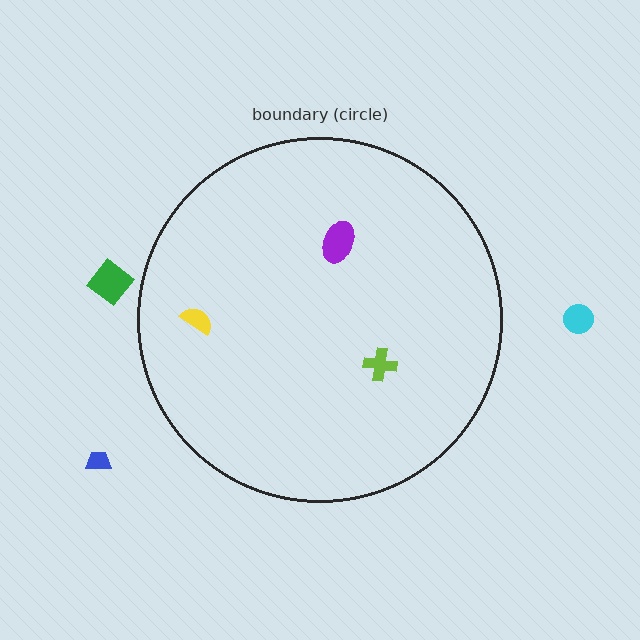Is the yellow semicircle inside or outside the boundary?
Inside.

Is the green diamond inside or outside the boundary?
Outside.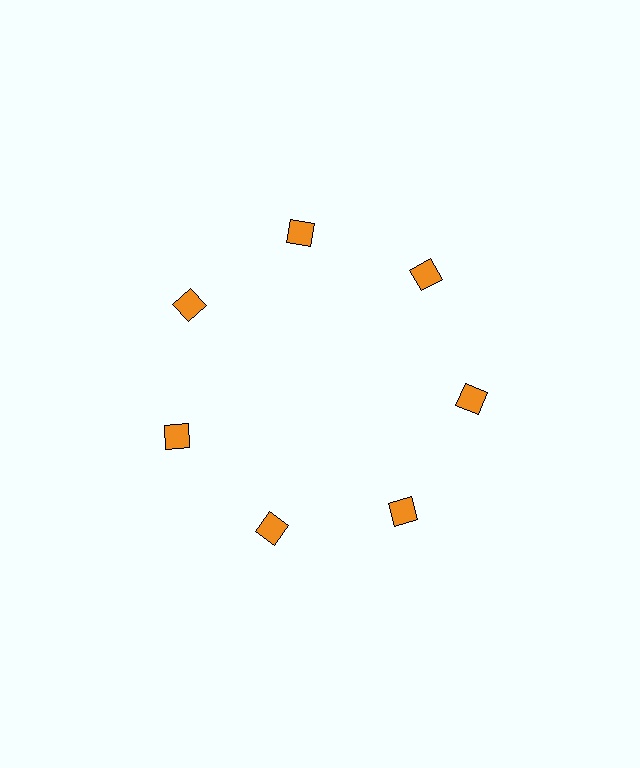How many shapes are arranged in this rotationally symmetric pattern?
There are 7 shapes, arranged in 7 groups of 1.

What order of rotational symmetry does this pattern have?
This pattern has 7-fold rotational symmetry.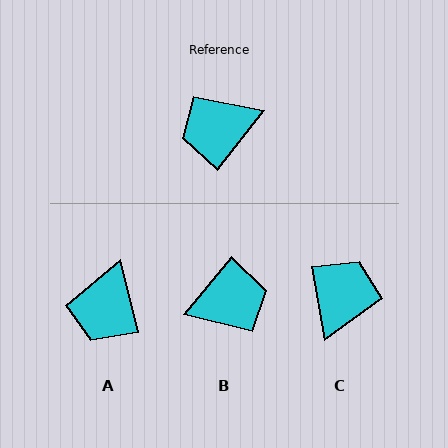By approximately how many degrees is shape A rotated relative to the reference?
Approximately 51 degrees counter-clockwise.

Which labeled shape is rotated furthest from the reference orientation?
B, about 178 degrees away.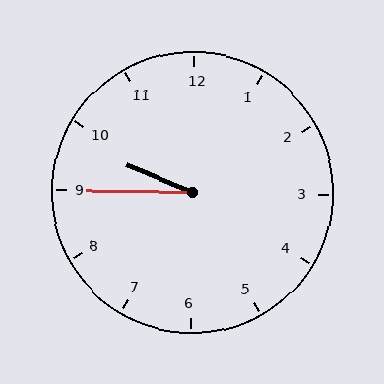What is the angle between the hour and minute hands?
Approximately 22 degrees.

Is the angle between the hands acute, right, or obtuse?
It is acute.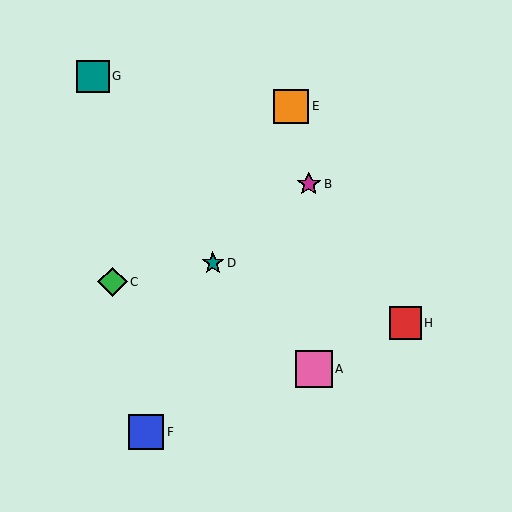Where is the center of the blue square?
The center of the blue square is at (146, 432).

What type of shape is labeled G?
Shape G is a teal square.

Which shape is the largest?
The pink square (labeled A) is the largest.